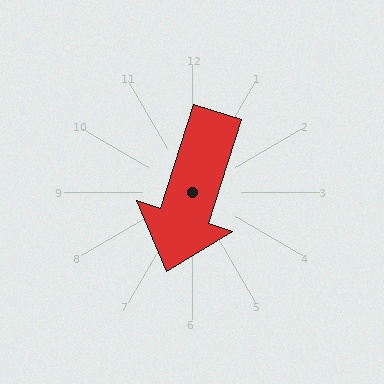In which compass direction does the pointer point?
South.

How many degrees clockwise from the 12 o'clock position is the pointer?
Approximately 198 degrees.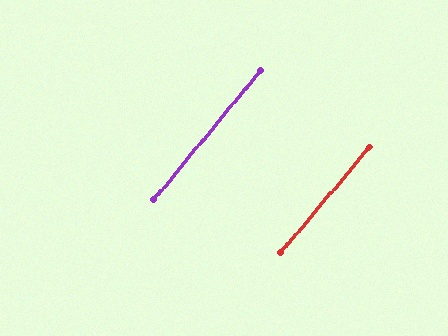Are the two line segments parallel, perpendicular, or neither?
Parallel — their directions differ by only 0.5°.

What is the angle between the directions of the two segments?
Approximately 0 degrees.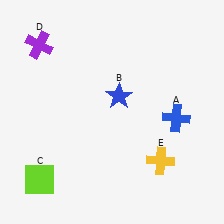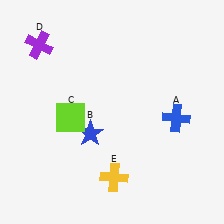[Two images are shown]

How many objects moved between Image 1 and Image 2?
3 objects moved between the two images.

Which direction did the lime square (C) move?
The lime square (C) moved up.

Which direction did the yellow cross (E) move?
The yellow cross (E) moved left.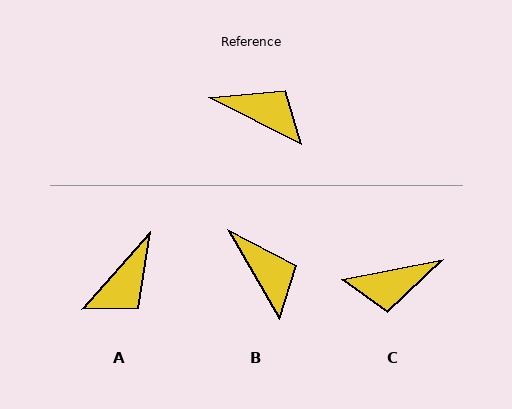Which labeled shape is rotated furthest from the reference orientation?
C, about 141 degrees away.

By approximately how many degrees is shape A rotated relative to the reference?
Approximately 104 degrees clockwise.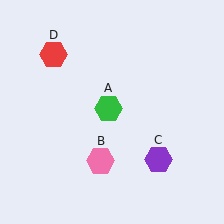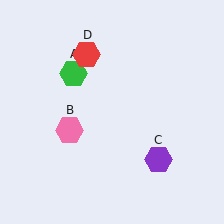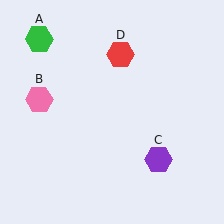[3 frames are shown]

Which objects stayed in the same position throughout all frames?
Purple hexagon (object C) remained stationary.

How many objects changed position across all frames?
3 objects changed position: green hexagon (object A), pink hexagon (object B), red hexagon (object D).